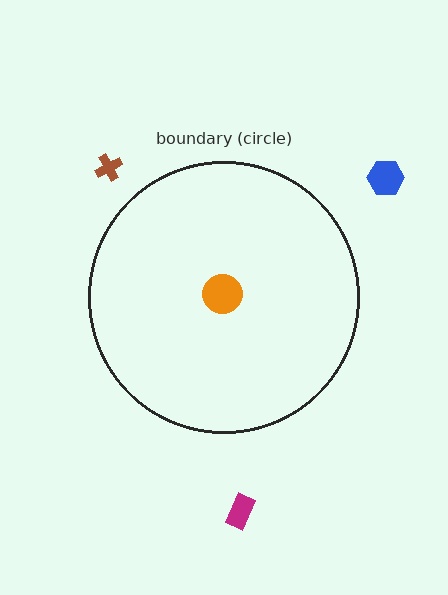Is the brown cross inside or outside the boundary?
Outside.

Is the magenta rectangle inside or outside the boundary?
Outside.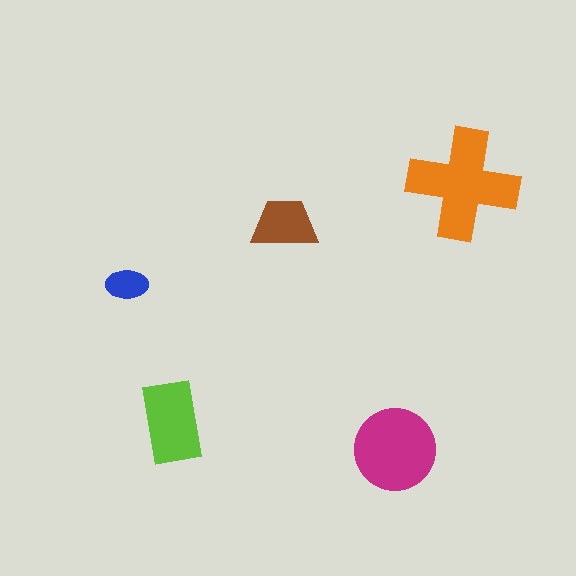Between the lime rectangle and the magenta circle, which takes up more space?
The magenta circle.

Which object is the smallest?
The blue ellipse.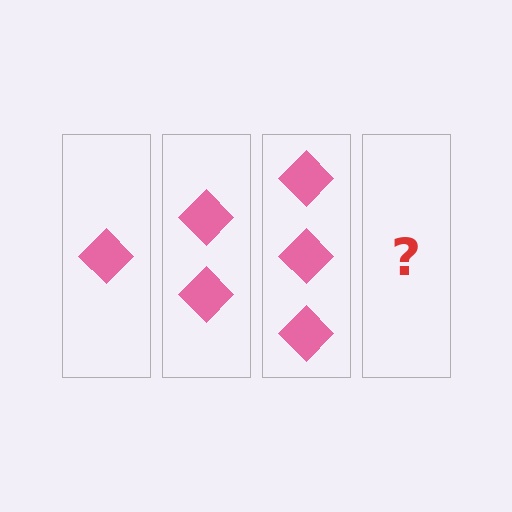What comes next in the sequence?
The next element should be 4 diamonds.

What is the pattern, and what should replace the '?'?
The pattern is that each step adds one more diamond. The '?' should be 4 diamonds.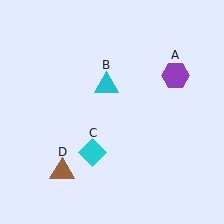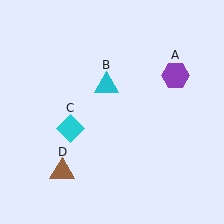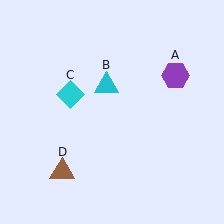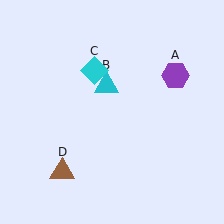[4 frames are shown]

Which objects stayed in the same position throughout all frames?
Purple hexagon (object A) and cyan triangle (object B) and brown triangle (object D) remained stationary.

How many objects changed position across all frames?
1 object changed position: cyan diamond (object C).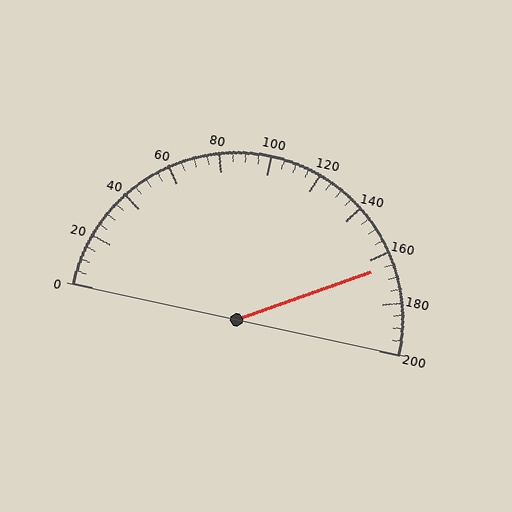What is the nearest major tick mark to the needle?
The nearest major tick mark is 160.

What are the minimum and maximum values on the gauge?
The gauge ranges from 0 to 200.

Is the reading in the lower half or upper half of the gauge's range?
The reading is in the upper half of the range (0 to 200).